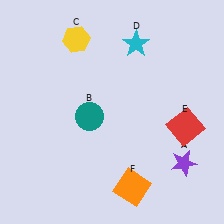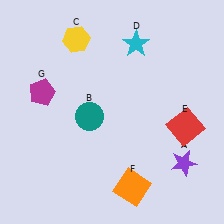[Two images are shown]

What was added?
A magenta pentagon (G) was added in Image 2.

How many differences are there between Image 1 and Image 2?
There is 1 difference between the two images.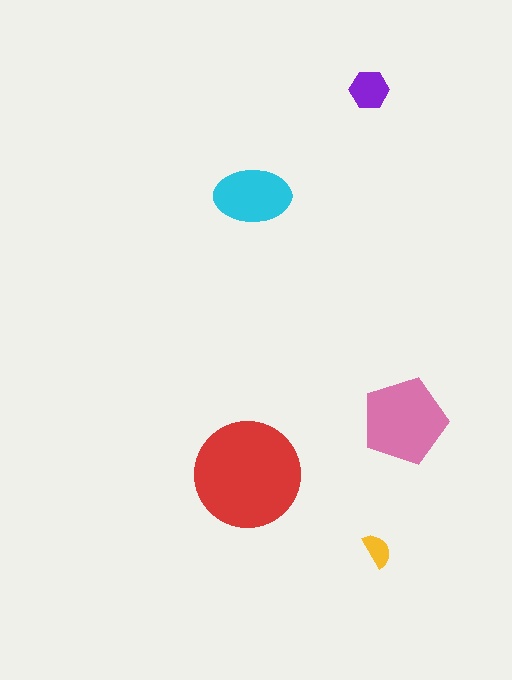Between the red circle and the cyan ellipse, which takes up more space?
The red circle.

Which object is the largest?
The red circle.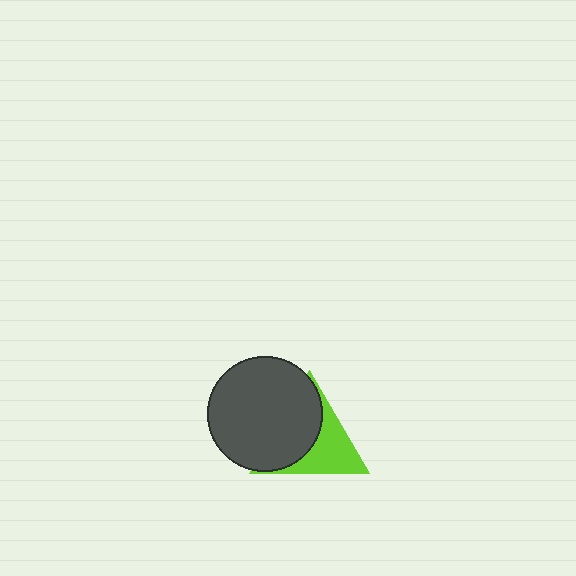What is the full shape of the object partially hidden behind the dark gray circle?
The partially hidden object is a lime triangle.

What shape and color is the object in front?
The object in front is a dark gray circle.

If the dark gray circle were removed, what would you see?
You would see the complete lime triangle.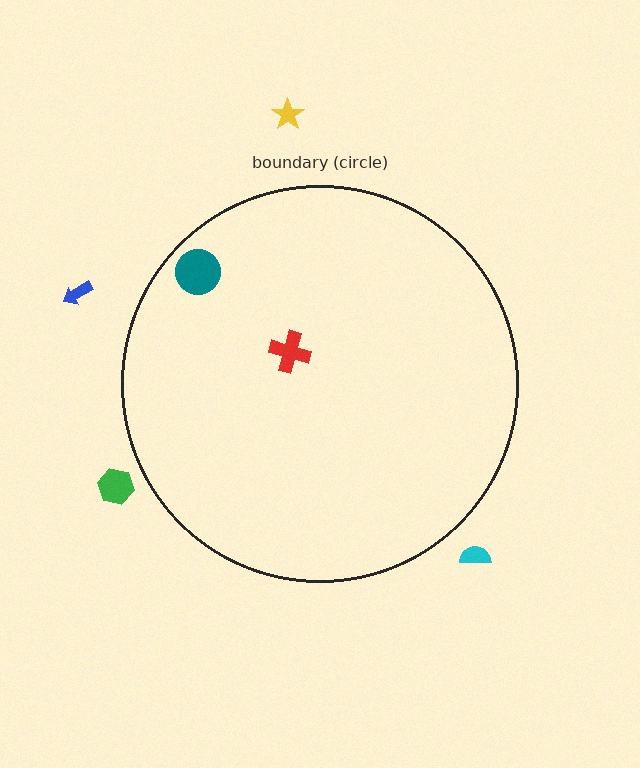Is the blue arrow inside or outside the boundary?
Outside.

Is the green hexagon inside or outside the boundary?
Outside.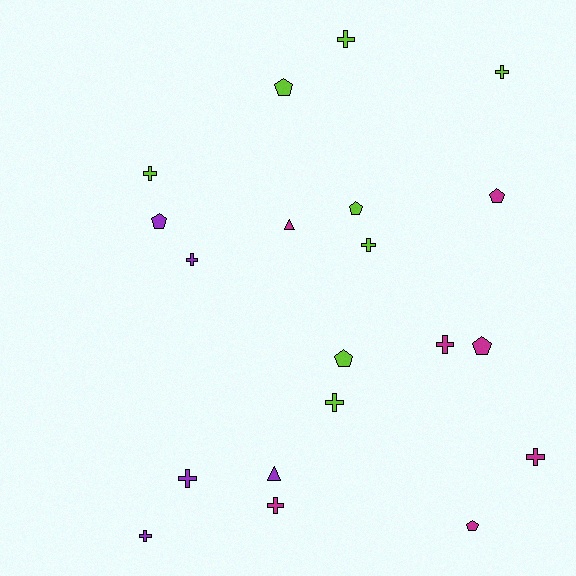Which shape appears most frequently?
Cross, with 11 objects.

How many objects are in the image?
There are 20 objects.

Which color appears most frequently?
Lime, with 8 objects.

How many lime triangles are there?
There are no lime triangles.